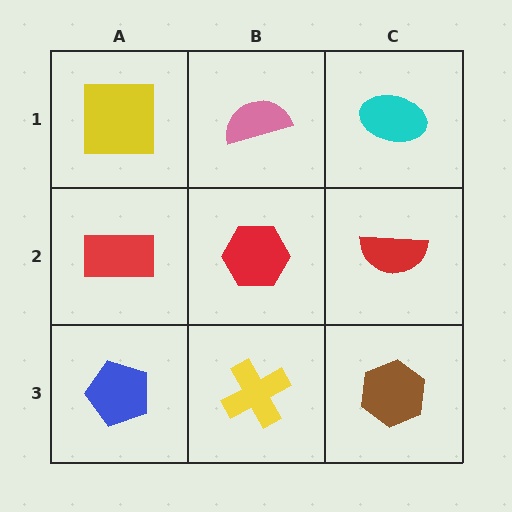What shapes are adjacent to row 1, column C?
A red semicircle (row 2, column C), a pink semicircle (row 1, column B).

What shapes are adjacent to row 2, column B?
A pink semicircle (row 1, column B), a yellow cross (row 3, column B), a red rectangle (row 2, column A), a red semicircle (row 2, column C).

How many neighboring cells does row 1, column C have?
2.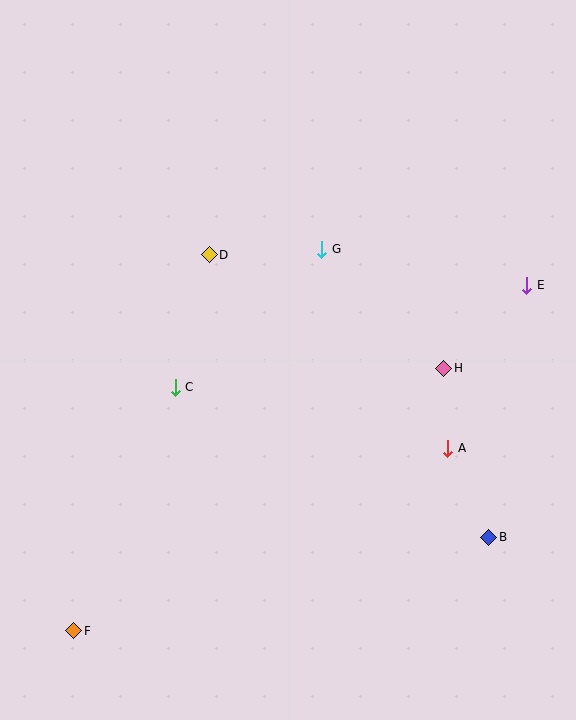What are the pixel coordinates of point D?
Point D is at (209, 255).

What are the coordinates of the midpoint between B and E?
The midpoint between B and E is at (508, 411).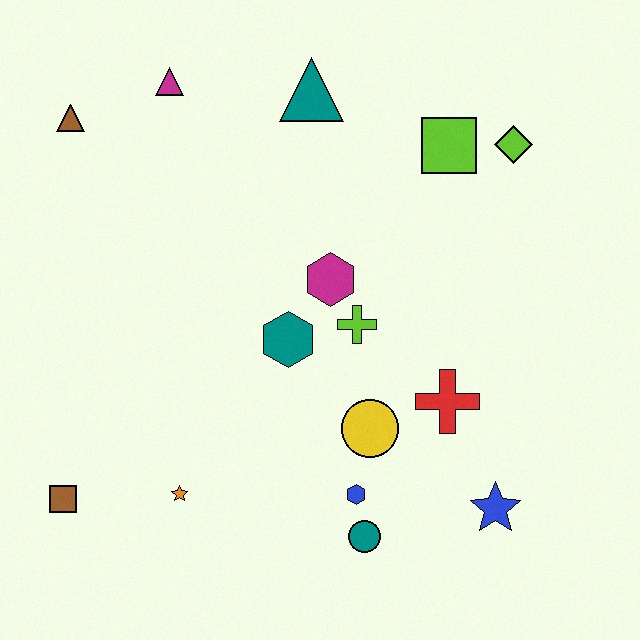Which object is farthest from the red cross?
The brown triangle is farthest from the red cross.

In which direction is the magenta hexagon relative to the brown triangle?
The magenta hexagon is to the right of the brown triangle.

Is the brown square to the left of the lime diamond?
Yes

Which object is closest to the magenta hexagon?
The lime cross is closest to the magenta hexagon.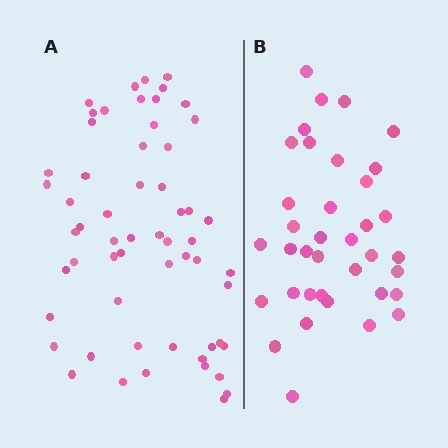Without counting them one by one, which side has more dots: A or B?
Region A (the left region) has more dots.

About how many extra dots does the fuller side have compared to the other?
Region A has approximately 20 more dots than region B.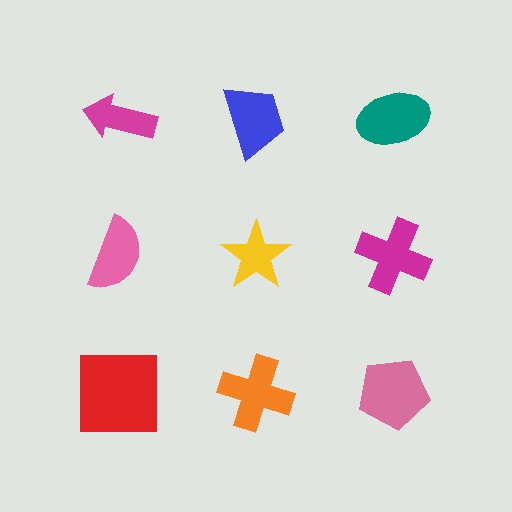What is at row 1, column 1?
A magenta arrow.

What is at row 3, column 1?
A red square.